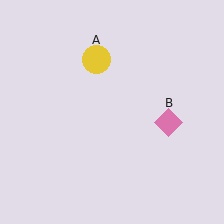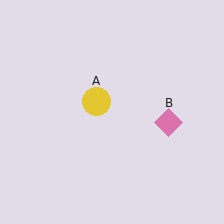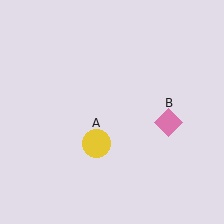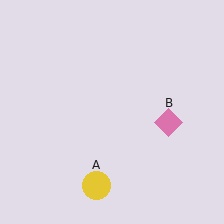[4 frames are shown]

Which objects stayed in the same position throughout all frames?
Pink diamond (object B) remained stationary.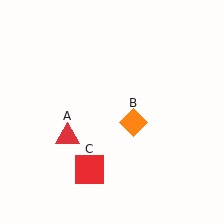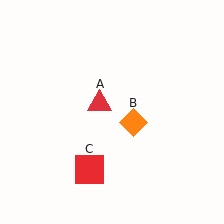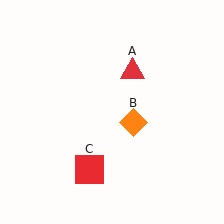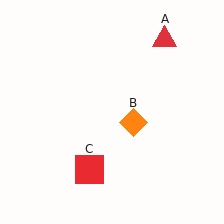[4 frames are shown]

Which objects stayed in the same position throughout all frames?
Orange diamond (object B) and red square (object C) remained stationary.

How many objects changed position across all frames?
1 object changed position: red triangle (object A).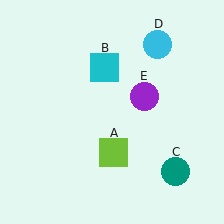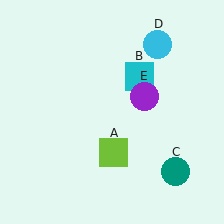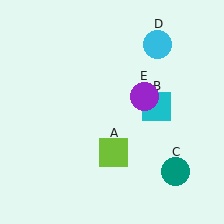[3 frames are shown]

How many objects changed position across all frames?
1 object changed position: cyan square (object B).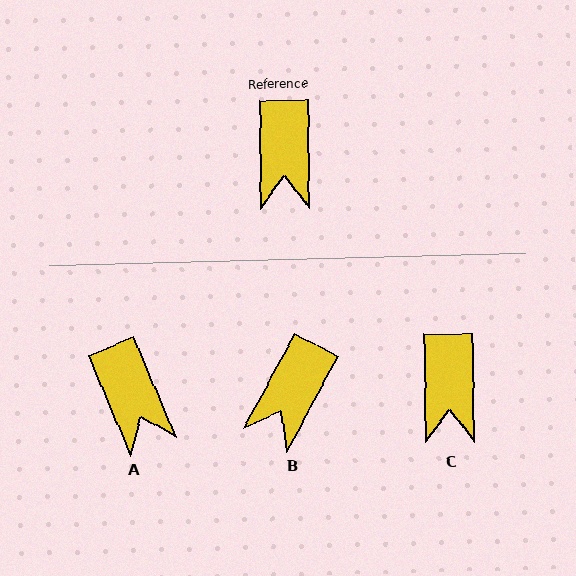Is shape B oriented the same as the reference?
No, it is off by about 29 degrees.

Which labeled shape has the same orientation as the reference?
C.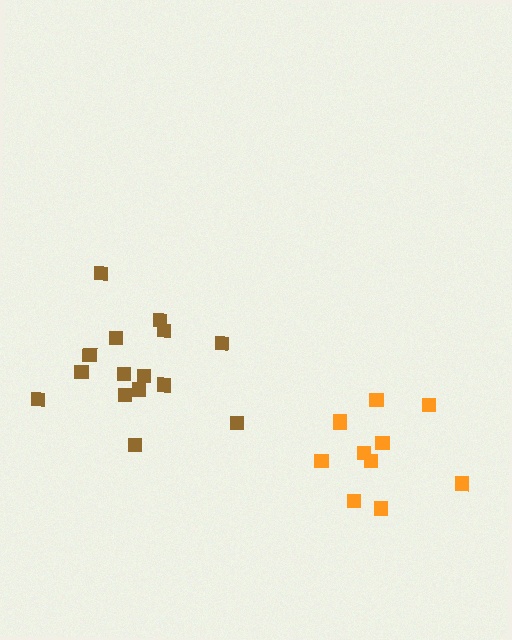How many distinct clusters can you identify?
There are 2 distinct clusters.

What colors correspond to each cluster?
The clusters are colored: orange, brown.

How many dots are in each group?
Group 1: 11 dots, Group 2: 15 dots (26 total).